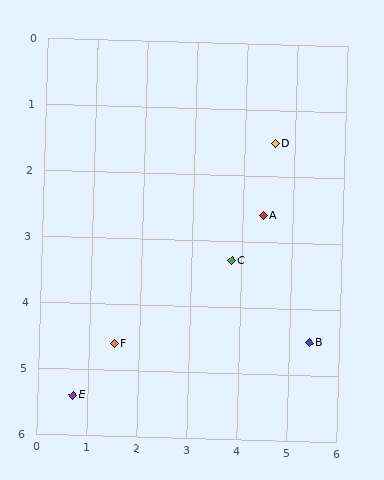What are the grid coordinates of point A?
Point A is at approximately (4.4, 2.6).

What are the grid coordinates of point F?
Point F is at approximately (1.5, 4.6).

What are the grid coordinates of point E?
Point E is at approximately (0.7, 5.4).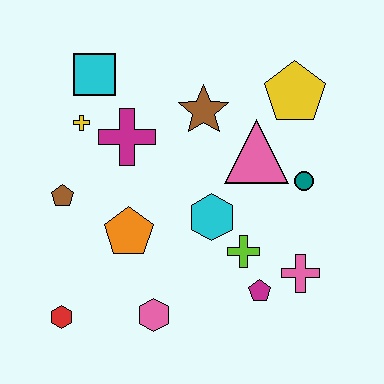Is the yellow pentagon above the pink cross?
Yes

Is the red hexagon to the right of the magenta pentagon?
No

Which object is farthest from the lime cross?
The cyan square is farthest from the lime cross.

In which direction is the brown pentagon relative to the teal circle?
The brown pentagon is to the left of the teal circle.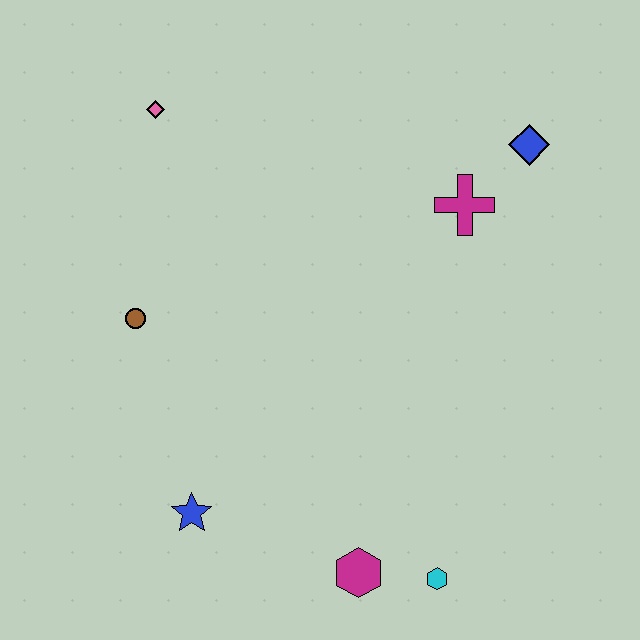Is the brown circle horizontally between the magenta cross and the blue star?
No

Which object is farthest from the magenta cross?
The blue star is farthest from the magenta cross.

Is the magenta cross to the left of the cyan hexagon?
No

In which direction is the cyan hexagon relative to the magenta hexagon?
The cyan hexagon is to the right of the magenta hexagon.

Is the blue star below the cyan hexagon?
No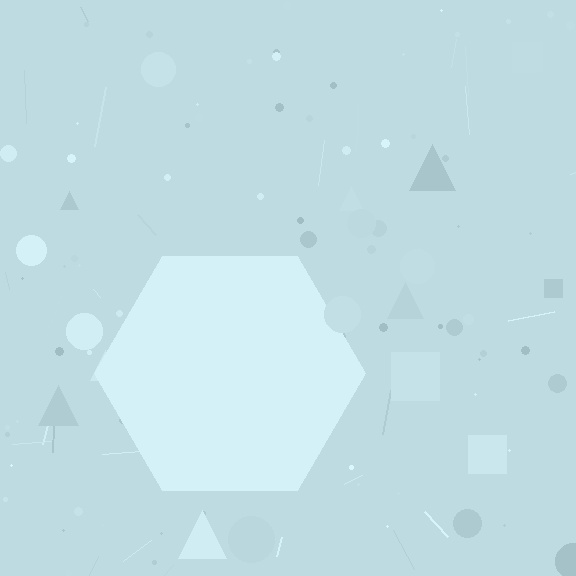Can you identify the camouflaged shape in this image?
The camouflaged shape is a hexagon.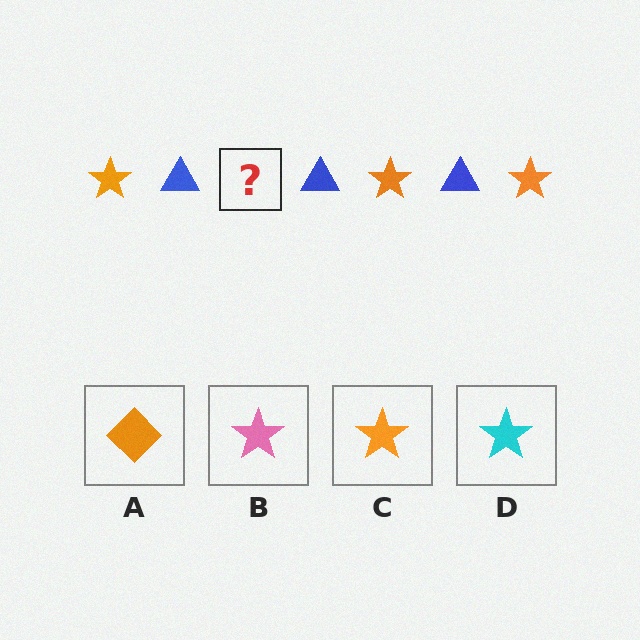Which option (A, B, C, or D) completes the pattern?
C.